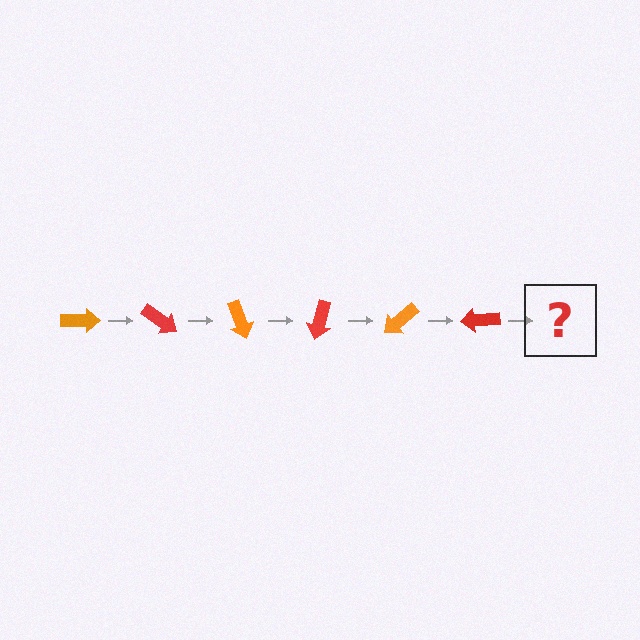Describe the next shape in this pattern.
It should be an orange arrow, rotated 210 degrees from the start.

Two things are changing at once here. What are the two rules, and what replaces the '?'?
The two rules are that it rotates 35 degrees each step and the color cycles through orange and red. The '?' should be an orange arrow, rotated 210 degrees from the start.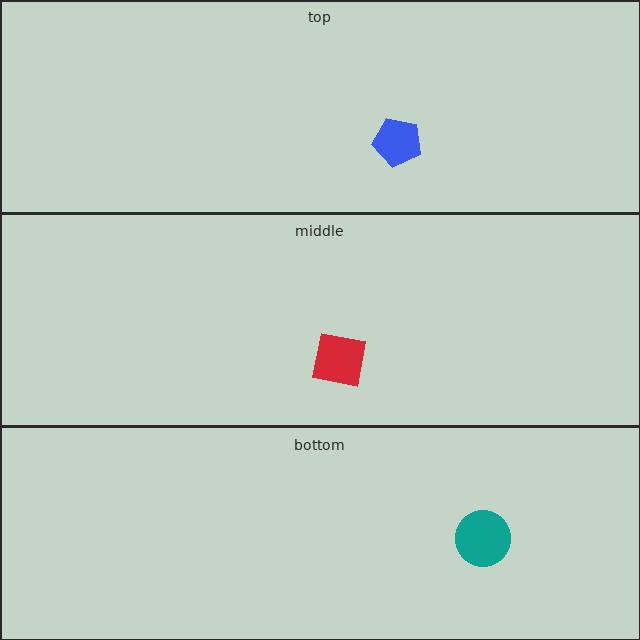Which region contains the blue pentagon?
The top region.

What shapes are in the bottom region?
The teal circle.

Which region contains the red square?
The middle region.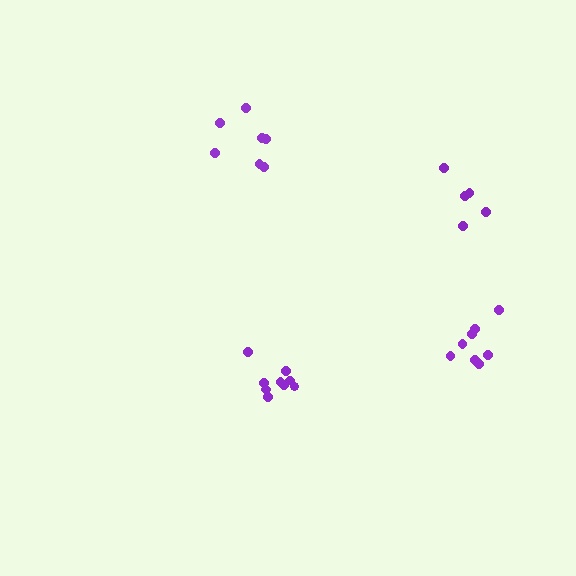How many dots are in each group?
Group 1: 9 dots, Group 2: 7 dots, Group 3: 5 dots, Group 4: 8 dots (29 total).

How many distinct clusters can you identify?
There are 4 distinct clusters.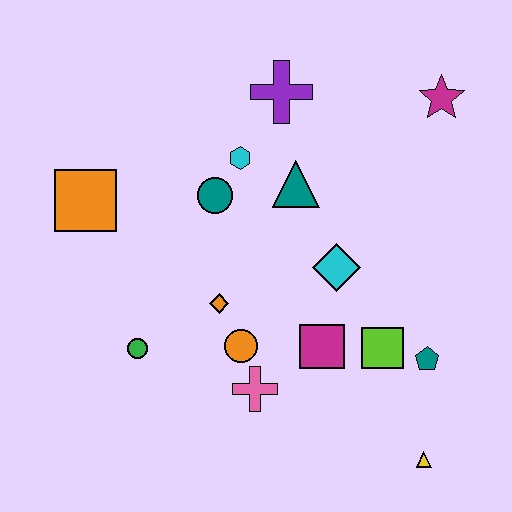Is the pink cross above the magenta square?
No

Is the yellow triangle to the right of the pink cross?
Yes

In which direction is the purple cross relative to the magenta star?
The purple cross is to the left of the magenta star.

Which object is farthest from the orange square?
The yellow triangle is farthest from the orange square.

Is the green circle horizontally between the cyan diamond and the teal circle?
No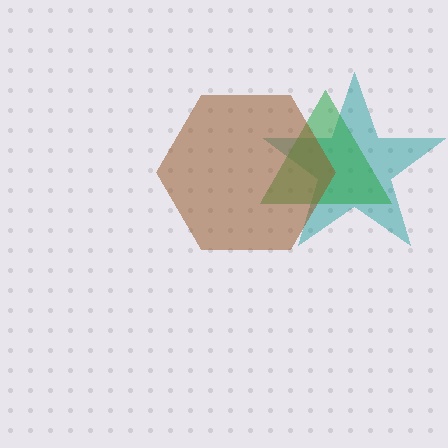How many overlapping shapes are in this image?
There are 3 overlapping shapes in the image.